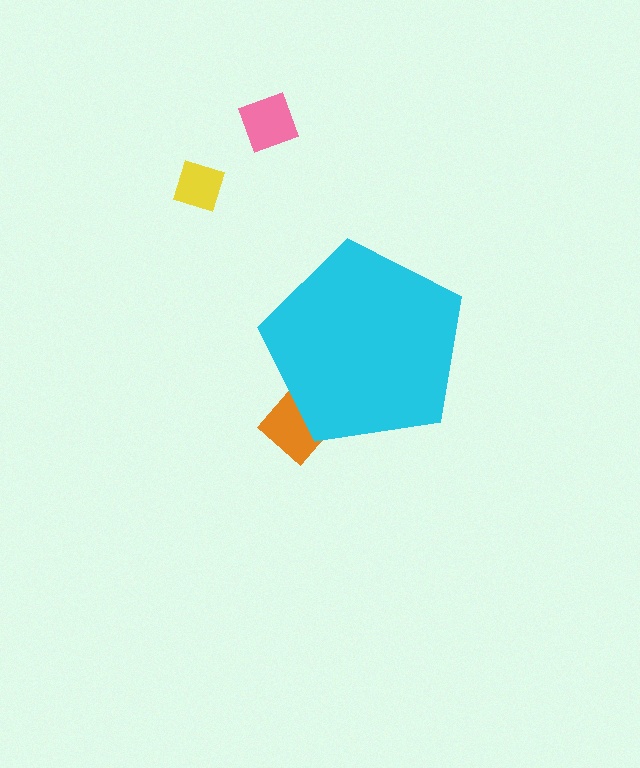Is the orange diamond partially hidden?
Yes, the orange diamond is partially hidden behind the cyan pentagon.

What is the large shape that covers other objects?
A cyan pentagon.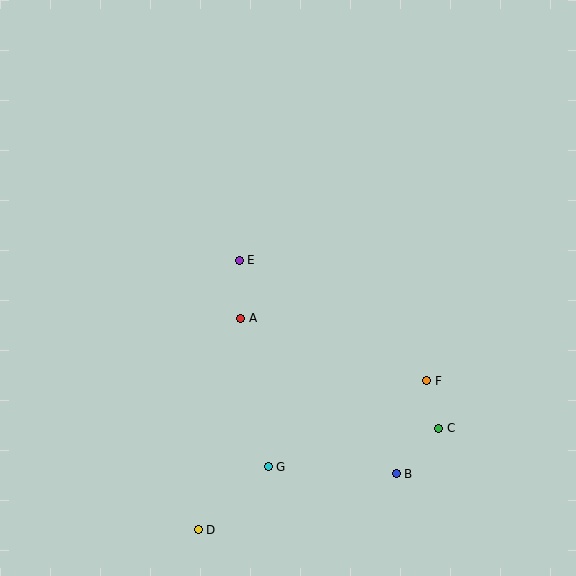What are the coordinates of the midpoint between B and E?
The midpoint between B and E is at (318, 367).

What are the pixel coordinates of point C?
Point C is at (439, 428).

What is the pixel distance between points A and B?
The distance between A and B is 220 pixels.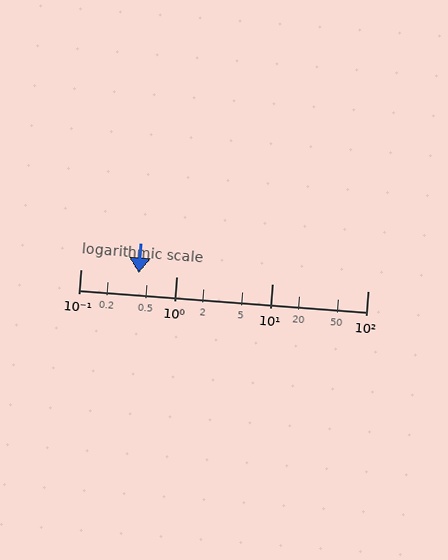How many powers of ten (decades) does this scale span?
The scale spans 3 decades, from 0.1 to 100.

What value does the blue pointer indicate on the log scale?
The pointer indicates approximately 0.41.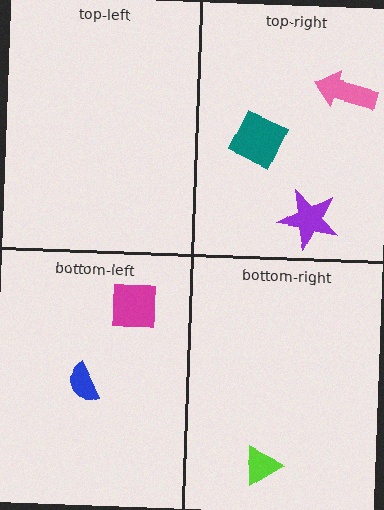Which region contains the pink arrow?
The top-right region.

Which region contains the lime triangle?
The bottom-right region.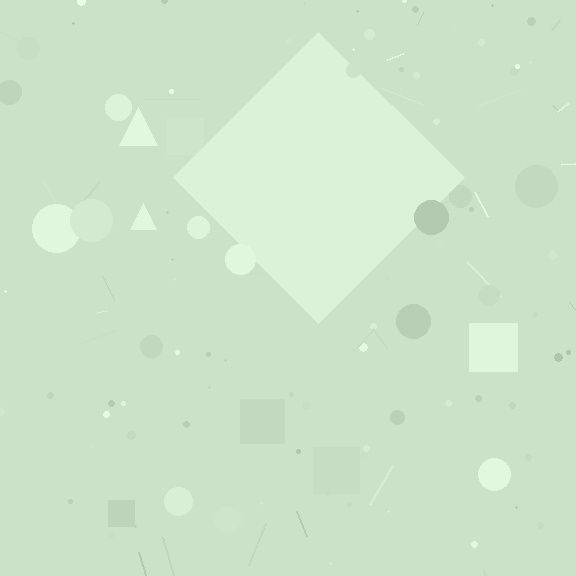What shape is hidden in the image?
A diamond is hidden in the image.